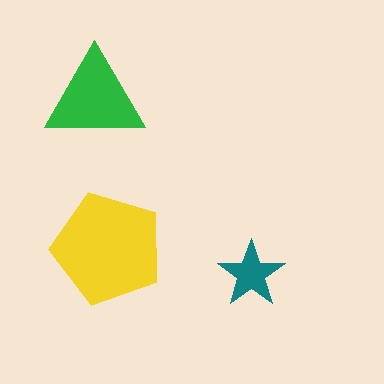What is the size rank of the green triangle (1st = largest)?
2nd.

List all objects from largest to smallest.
The yellow pentagon, the green triangle, the teal star.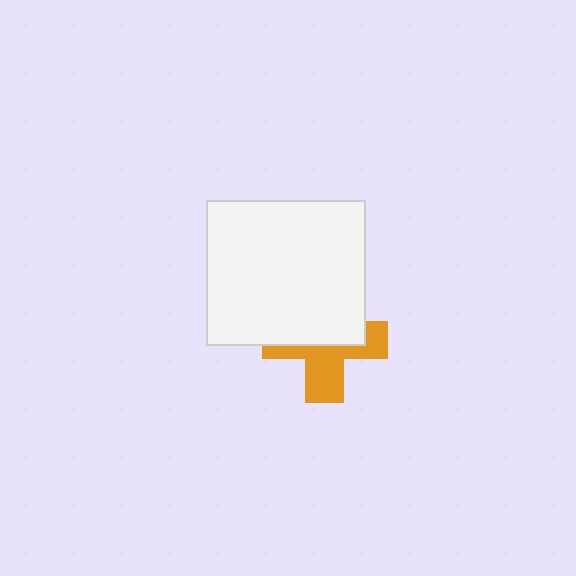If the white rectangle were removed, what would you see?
You would see the complete orange cross.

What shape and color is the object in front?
The object in front is a white rectangle.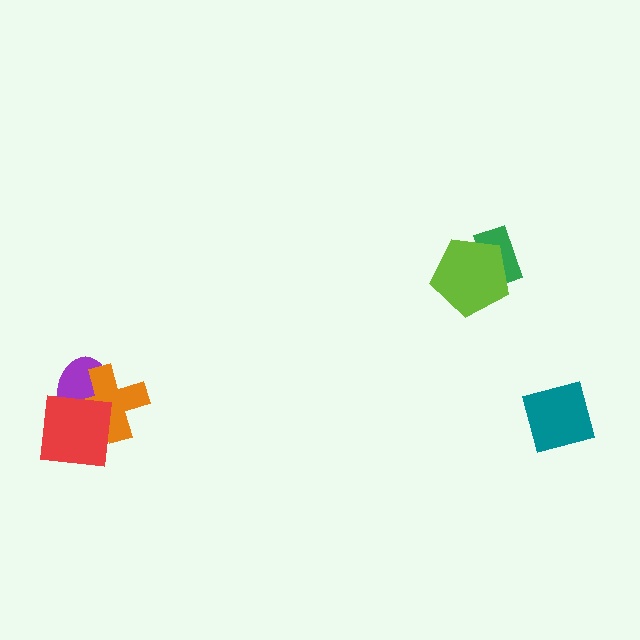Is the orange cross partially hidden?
Yes, it is partially covered by another shape.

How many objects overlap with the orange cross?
2 objects overlap with the orange cross.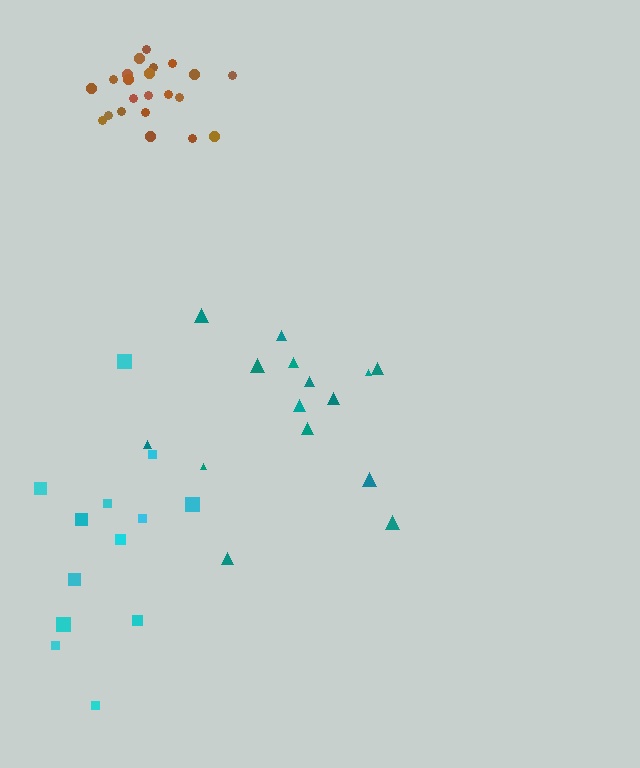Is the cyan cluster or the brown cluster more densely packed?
Brown.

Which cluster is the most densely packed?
Brown.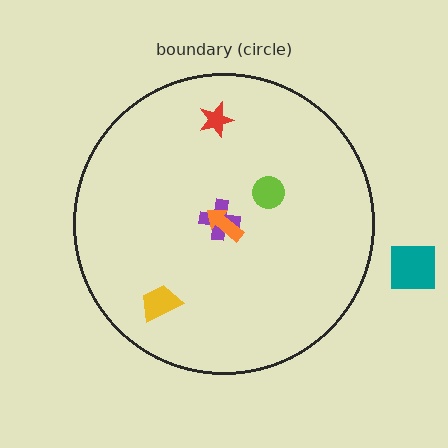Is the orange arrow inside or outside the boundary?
Inside.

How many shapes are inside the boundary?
5 inside, 1 outside.